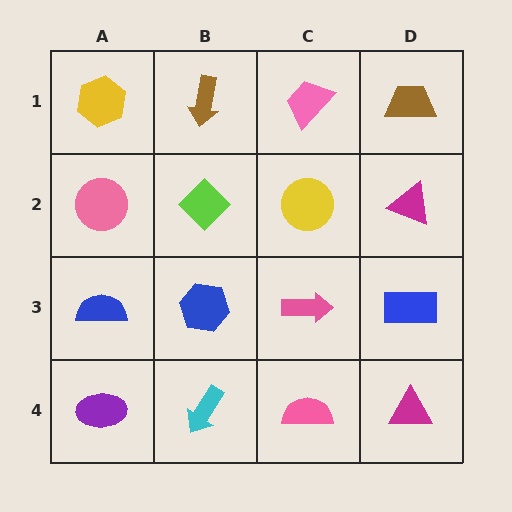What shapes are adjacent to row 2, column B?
A brown arrow (row 1, column B), a blue hexagon (row 3, column B), a pink circle (row 2, column A), a yellow circle (row 2, column C).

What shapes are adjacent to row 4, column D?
A blue rectangle (row 3, column D), a pink semicircle (row 4, column C).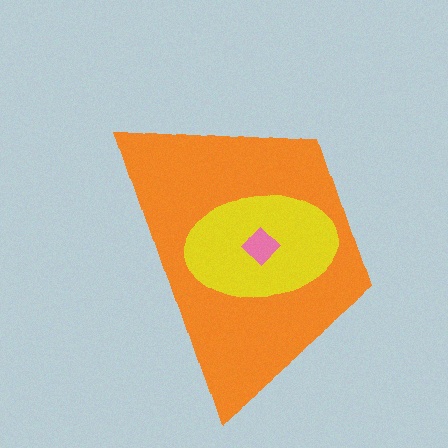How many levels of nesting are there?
3.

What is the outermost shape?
The orange trapezoid.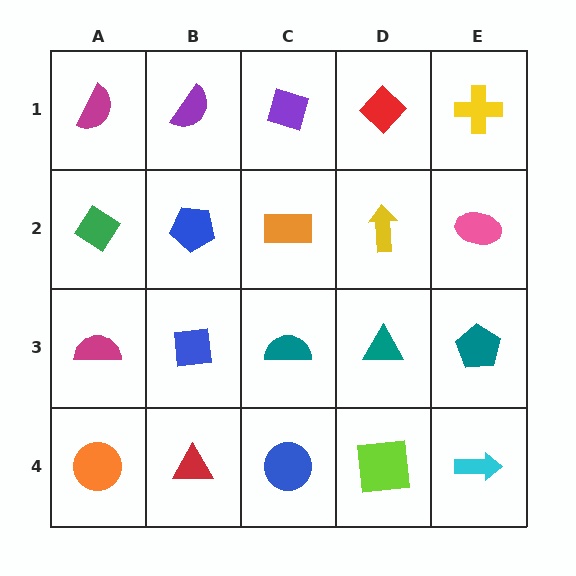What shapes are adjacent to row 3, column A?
A green diamond (row 2, column A), an orange circle (row 4, column A), a blue square (row 3, column B).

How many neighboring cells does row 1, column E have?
2.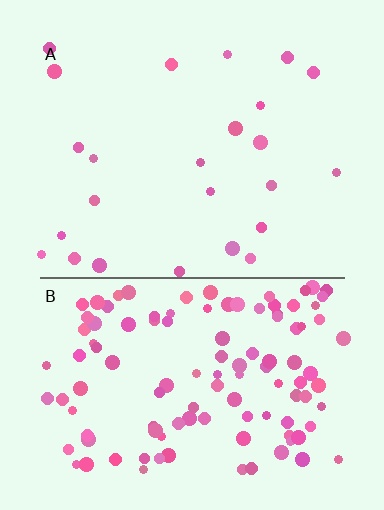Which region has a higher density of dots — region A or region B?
B (the bottom).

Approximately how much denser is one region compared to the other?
Approximately 4.8× — region B over region A.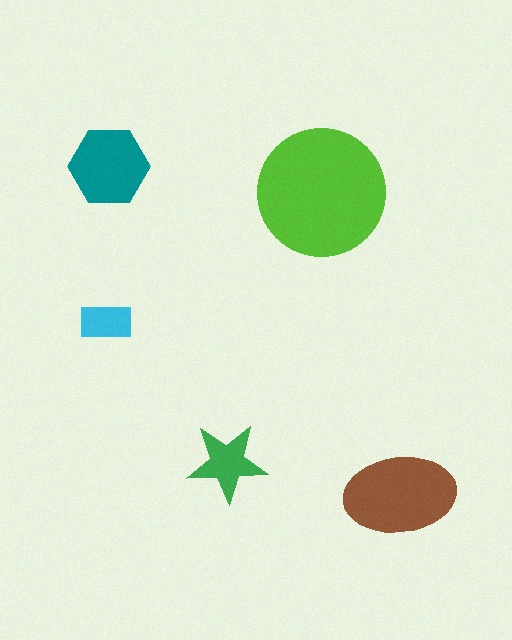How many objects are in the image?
There are 5 objects in the image.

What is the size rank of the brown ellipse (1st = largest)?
2nd.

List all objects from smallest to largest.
The cyan rectangle, the green star, the teal hexagon, the brown ellipse, the lime circle.